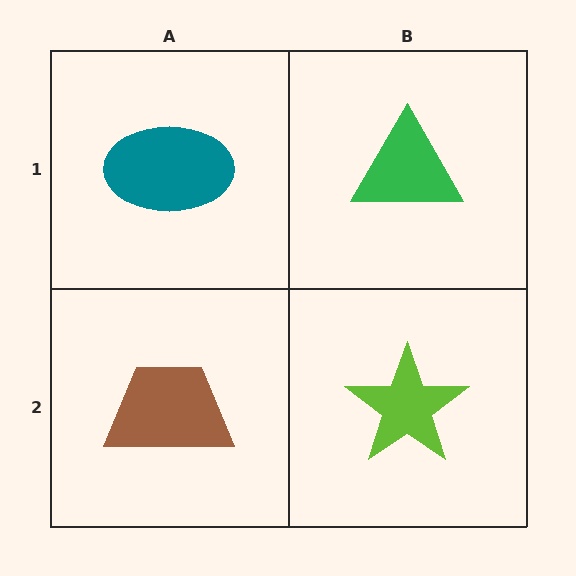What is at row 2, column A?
A brown trapezoid.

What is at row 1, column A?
A teal ellipse.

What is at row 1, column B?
A green triangle.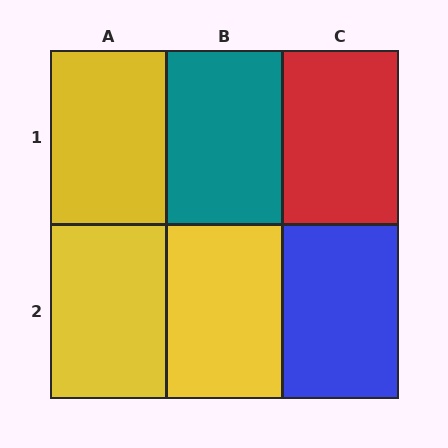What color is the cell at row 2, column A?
Yellow.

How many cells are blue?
1 cell is blue.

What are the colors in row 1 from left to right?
Yellow, teal, red.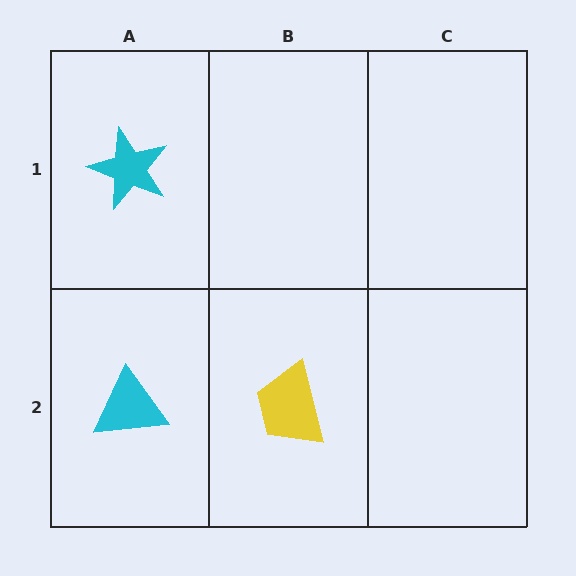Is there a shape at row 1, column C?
No, that cell is empty.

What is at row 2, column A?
A cyan triangle.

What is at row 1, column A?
A cyan star.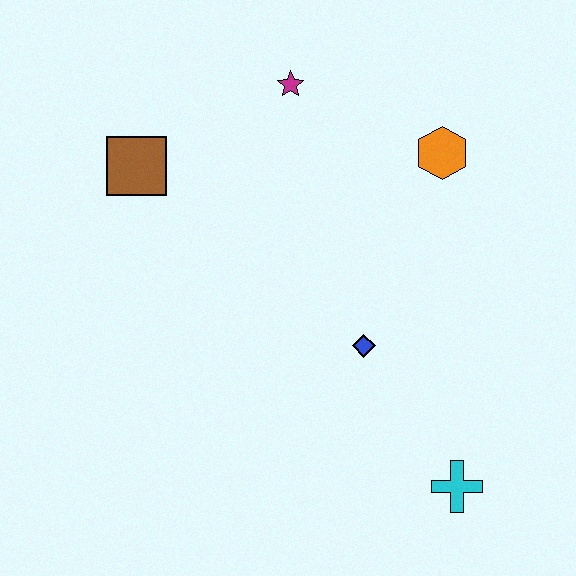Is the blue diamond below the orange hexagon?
Yes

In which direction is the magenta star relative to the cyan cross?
The magenta star is above the cyan cross.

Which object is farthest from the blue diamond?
The brown square is farthest from the blue diamond.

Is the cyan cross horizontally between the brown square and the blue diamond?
No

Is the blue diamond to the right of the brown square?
Yes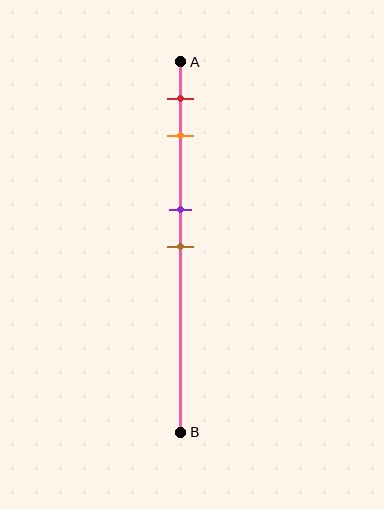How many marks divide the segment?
There are 4 marks dividing the segment.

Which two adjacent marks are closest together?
The purple and brown marks are the closest adjacent pair.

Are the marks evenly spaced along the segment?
No, the marks are not evenly spaced.